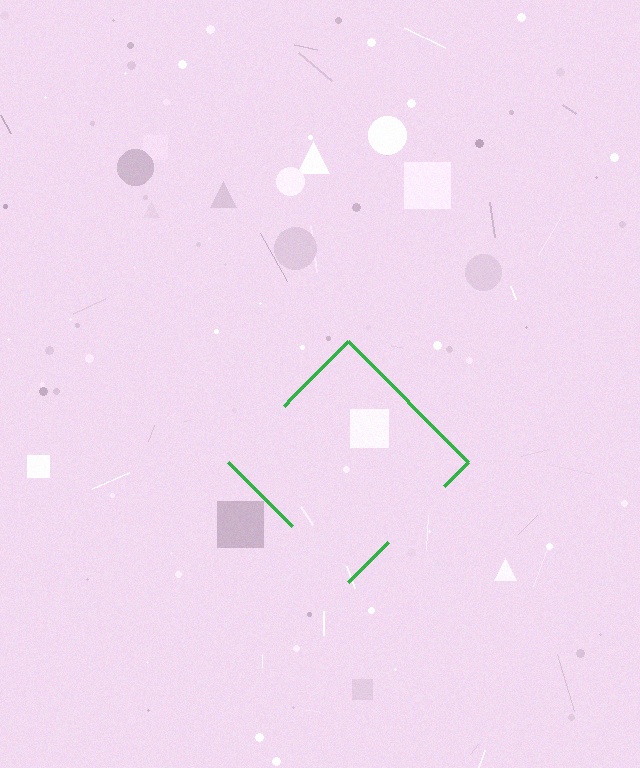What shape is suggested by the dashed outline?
The dashed outline suggests a diamond.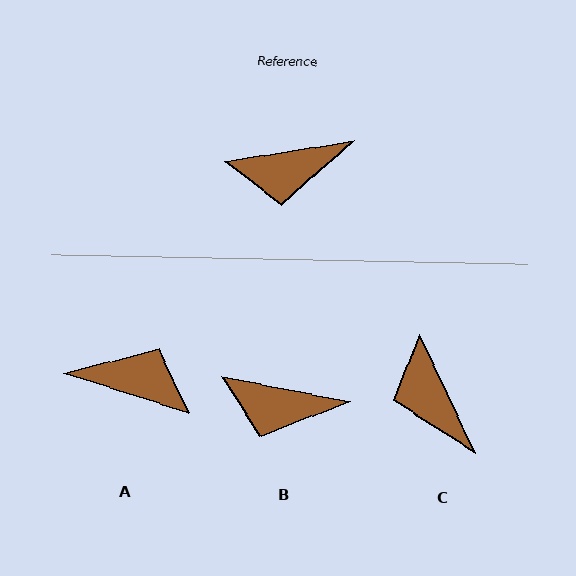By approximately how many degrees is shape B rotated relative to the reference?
Approximately 20 degrees clockwise.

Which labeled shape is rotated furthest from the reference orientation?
A, about 153 degrees away.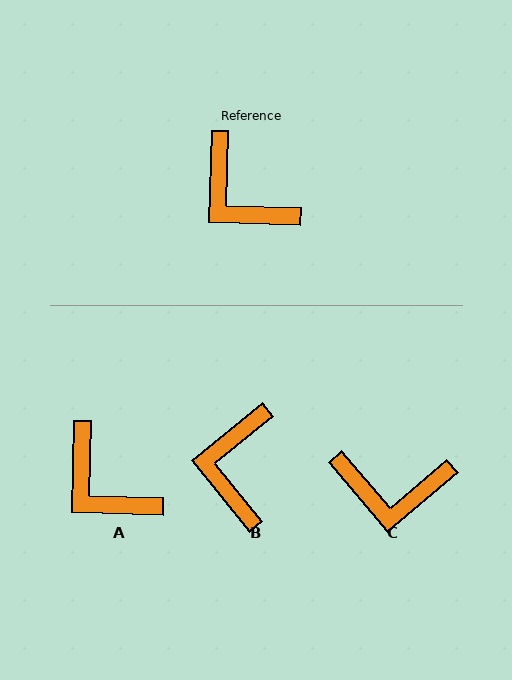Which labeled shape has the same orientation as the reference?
A.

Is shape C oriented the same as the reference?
No, it is off by about 42 degrees.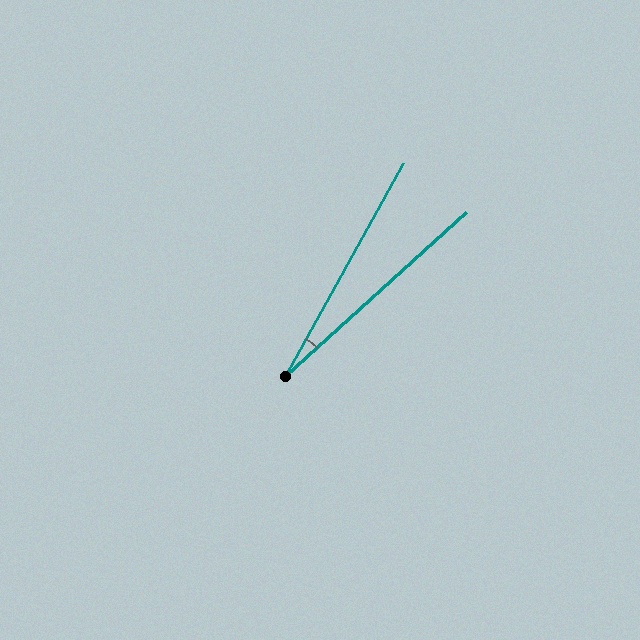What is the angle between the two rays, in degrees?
Approximately 19 degrees.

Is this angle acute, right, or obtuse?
It is acute.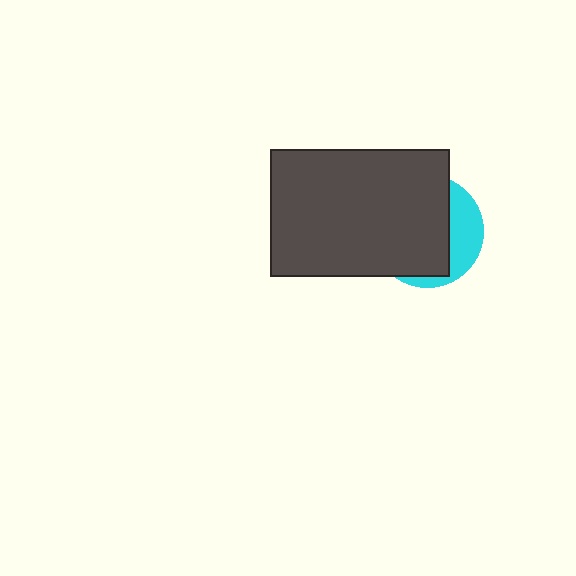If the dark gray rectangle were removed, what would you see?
You would see the complete cyan circle.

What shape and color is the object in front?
The object in front is a dark gray rectangle.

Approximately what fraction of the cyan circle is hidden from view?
Roughly 70% of the cyan circle is hidden behind the dark gray rectangle.